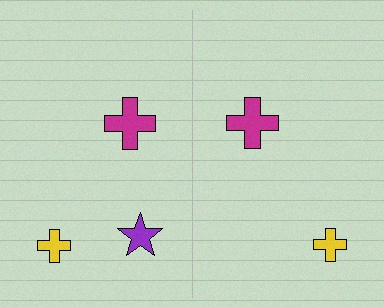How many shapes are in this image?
There are 5 shapes in this image.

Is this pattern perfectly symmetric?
No, the pattern is not perfectly symmetric. A purple star is missing from the right side.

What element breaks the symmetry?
A purple star is missing from the right side.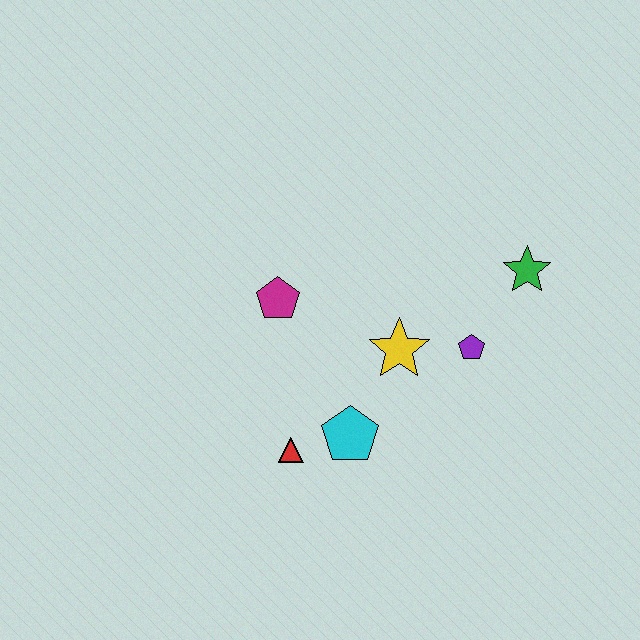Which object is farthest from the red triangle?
The green star is farthest from the red triangle.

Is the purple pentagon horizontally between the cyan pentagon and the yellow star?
No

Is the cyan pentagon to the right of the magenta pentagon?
Yes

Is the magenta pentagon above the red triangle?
Yes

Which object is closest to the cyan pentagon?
The red triangle is closest to the cyan pentagon.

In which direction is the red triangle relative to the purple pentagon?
The red triangle is to the left of the purple pentagon.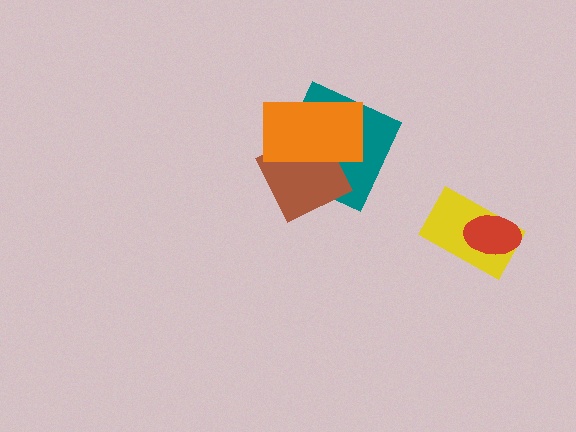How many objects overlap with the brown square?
2 objects overlap with the brown square.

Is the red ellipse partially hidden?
No, no other shape covers it.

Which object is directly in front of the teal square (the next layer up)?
The brown square is directly in front of the teal square.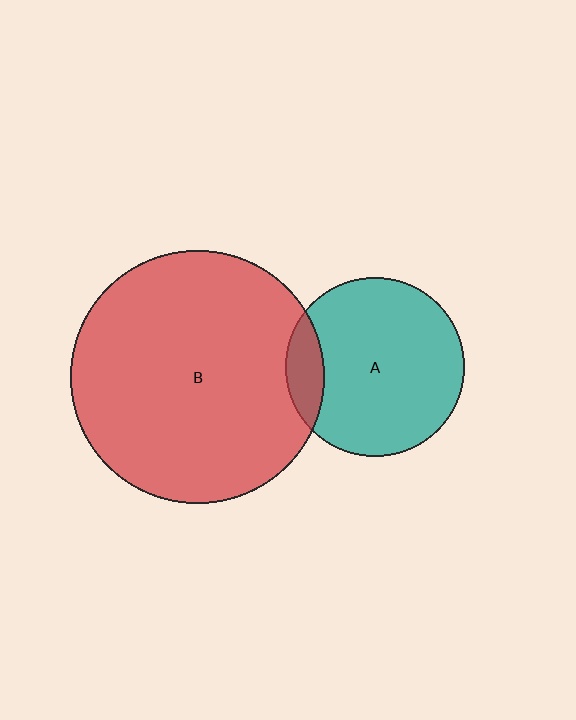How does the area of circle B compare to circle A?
Approximately 2.0 times.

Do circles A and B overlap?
Yes.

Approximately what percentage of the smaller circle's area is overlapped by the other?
Approximately 15%.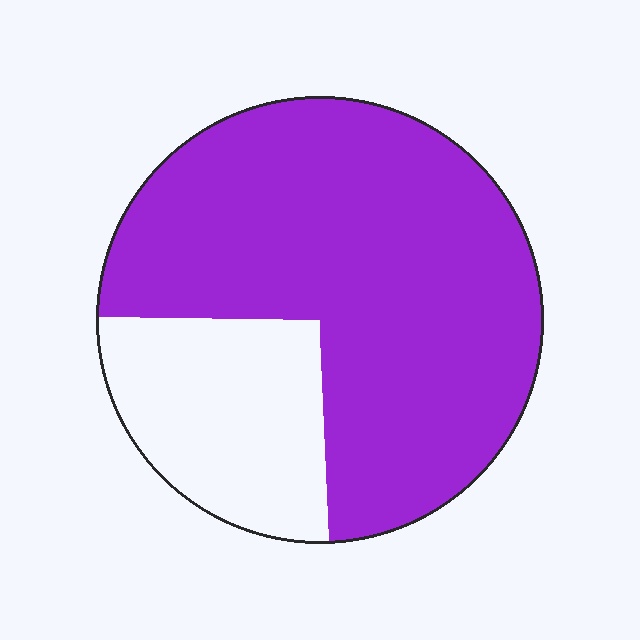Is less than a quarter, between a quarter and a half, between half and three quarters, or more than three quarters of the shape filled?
Between half and three quarters.